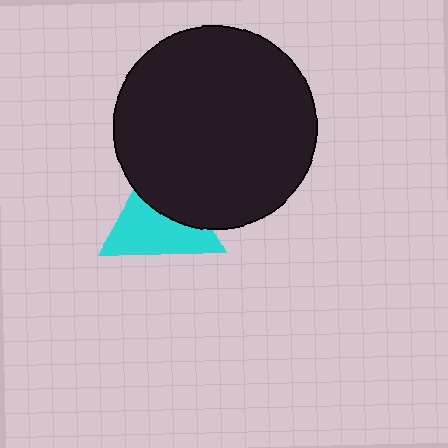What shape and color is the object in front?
The object in front is a black circle.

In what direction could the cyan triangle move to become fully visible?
The cyan triangle could move down. That would shift it out from behind the black circle entirely.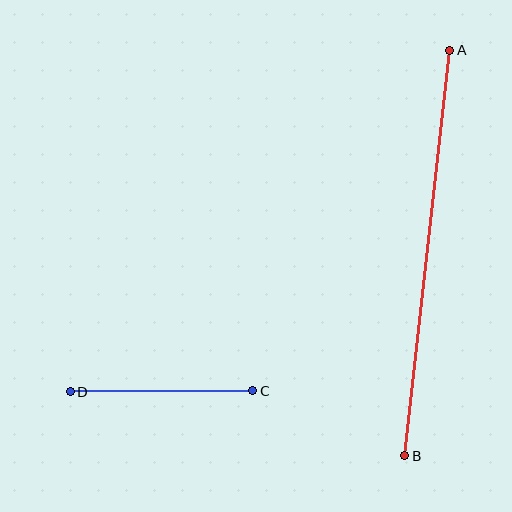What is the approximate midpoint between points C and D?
The midpoint is at approximately (161, 391) pixels.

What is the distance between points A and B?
The distance is approximately 408 pixels.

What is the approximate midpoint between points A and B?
The midpoint is at approximately (427, 253) pixels.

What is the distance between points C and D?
The distance is approximately 183 pixels.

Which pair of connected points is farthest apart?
Points A and B are farthest apart.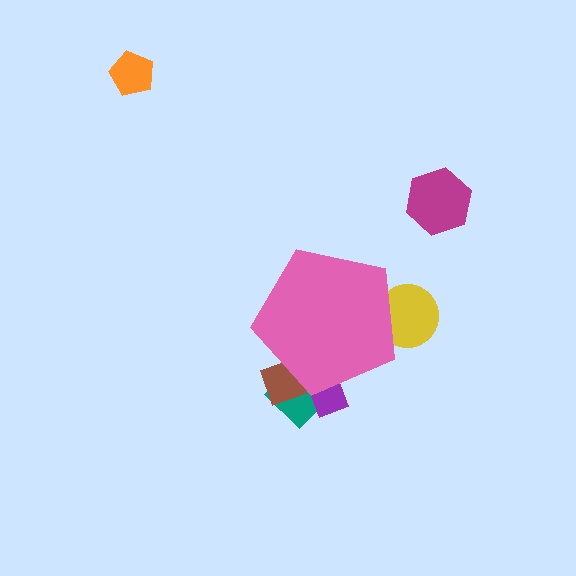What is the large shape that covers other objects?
A pink pentagon.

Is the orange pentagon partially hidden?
No, the orange pentagon is fully visible.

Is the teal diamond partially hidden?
Yes, the teal diamond is partially hidden behind the pink pentagon.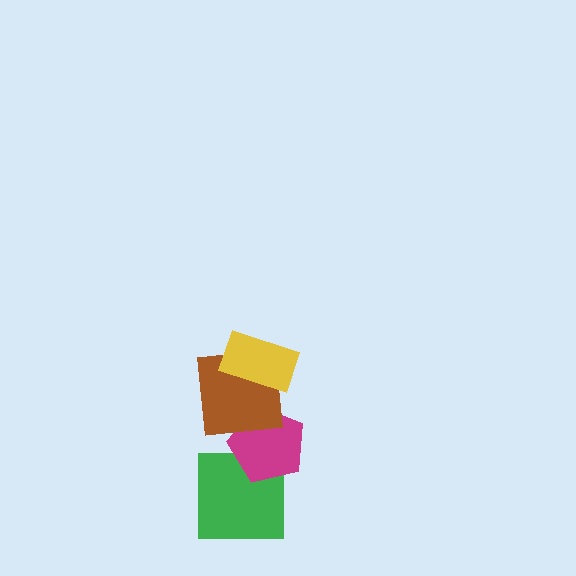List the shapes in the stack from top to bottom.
From top to bottom: the yellow rectangle, the brown square, the magenta pentagon, the green square.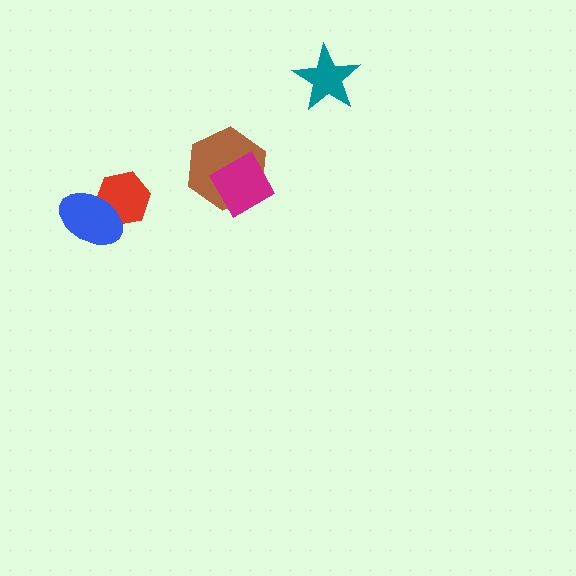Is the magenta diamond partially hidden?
No, no other shape covers it.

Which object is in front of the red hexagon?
The blue ellipse is in front of the red hexagon.